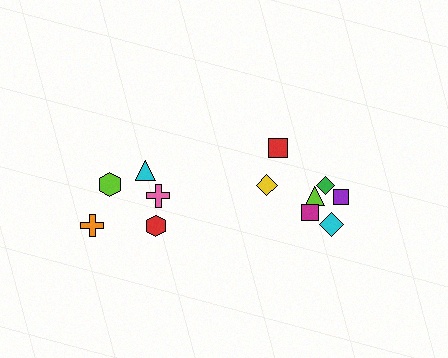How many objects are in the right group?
There are 7 objects.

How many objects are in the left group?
There are 5 objects.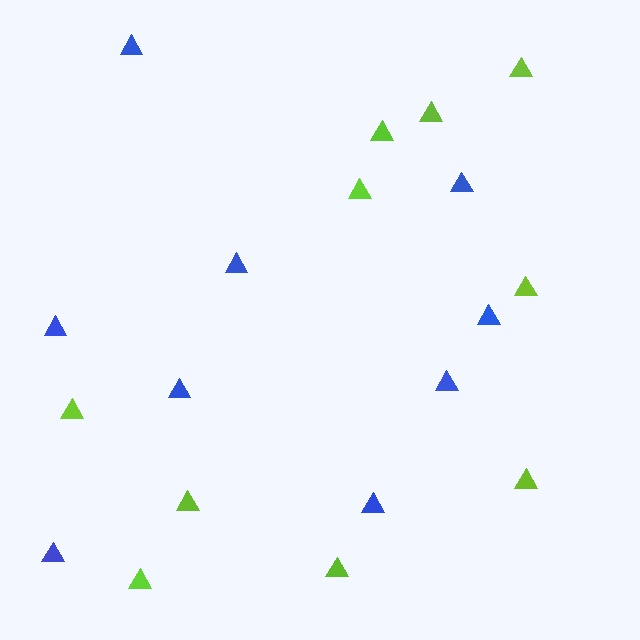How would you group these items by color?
There are 2 groups: one group of blue triangles (9) and one group of lime triangles (10).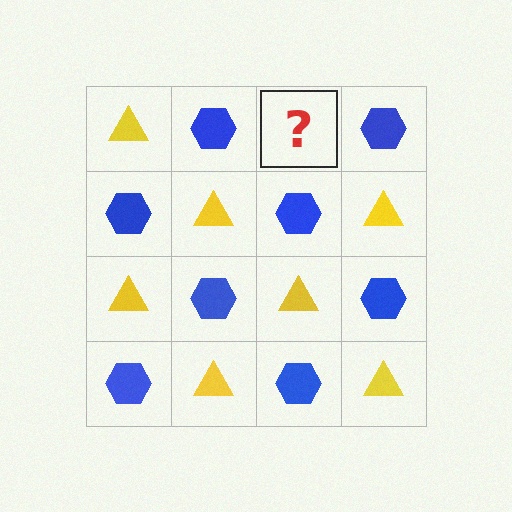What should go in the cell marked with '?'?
The missing cell should contain a yellow triangle.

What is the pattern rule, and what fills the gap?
The rule is that it alternates yellow triangle and blue hexagon in a checkerboard pattern. The gap should be filled with a yellow triangle.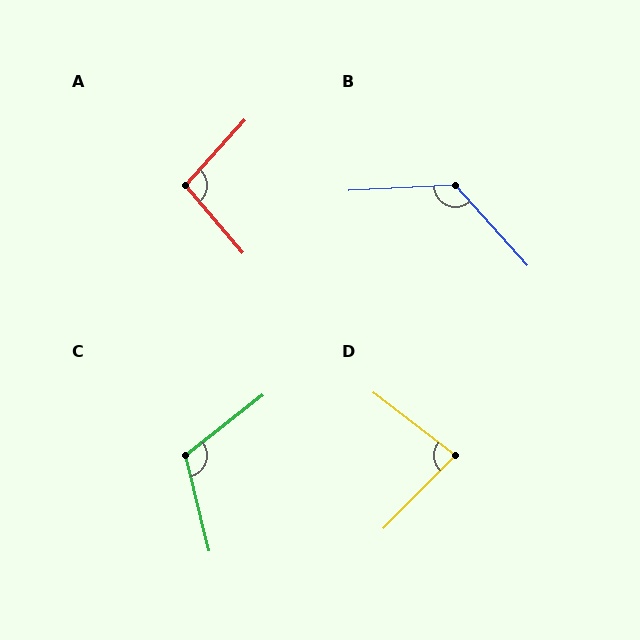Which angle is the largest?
B, at approximately 129 degrees.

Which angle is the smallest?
D, at approximately 83 degrees.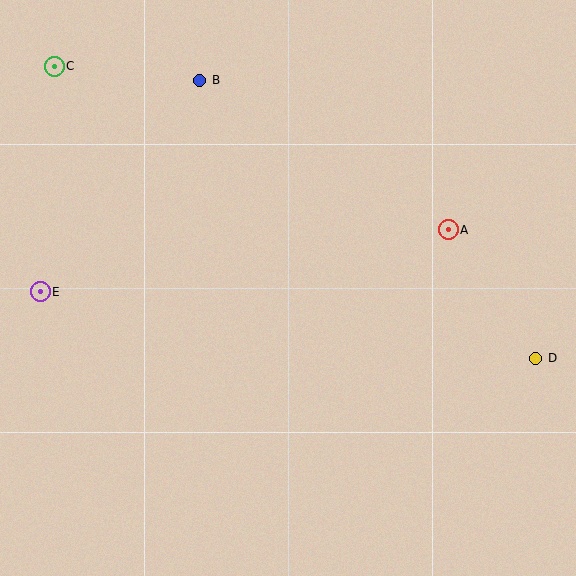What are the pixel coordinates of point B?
Point B is at (200, 80).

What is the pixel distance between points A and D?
The distance between A and D is 156 pixels.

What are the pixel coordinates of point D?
Point D is at (536, 358).